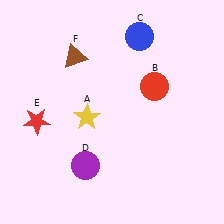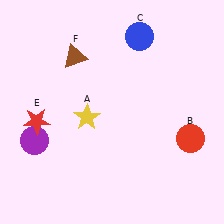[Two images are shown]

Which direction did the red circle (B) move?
The red circle (B) moved down.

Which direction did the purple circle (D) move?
The purple circle (D) moved left.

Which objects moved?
The objects that moved are: the red circle (B), the purple circle (D).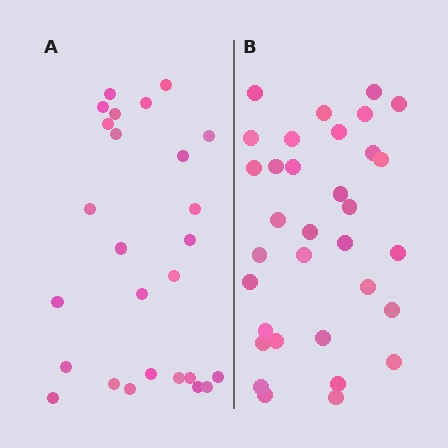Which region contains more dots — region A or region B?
Region B (the right region) has more dots.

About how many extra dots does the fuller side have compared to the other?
Region B has roughly 8 or so more dots than region A.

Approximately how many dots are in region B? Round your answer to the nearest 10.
About 30 dots. (The exact count is 33, which rounds to 30.)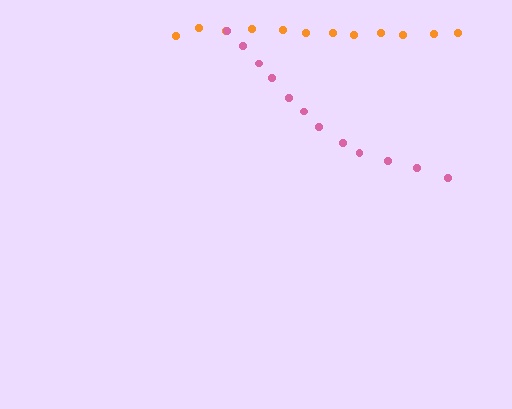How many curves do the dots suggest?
There are 2 distinct paths.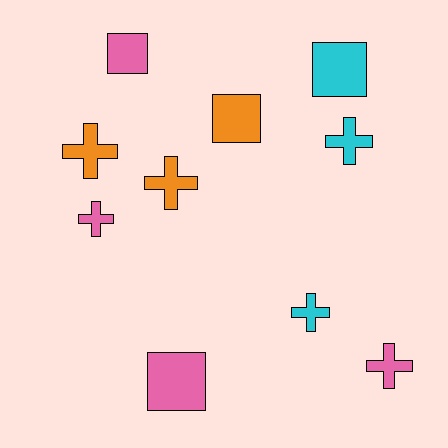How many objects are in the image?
There are 10 objects.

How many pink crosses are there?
There are 2 pink crosses.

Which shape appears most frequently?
Cross, with 6 objects.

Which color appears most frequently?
Pink, with 4 objects.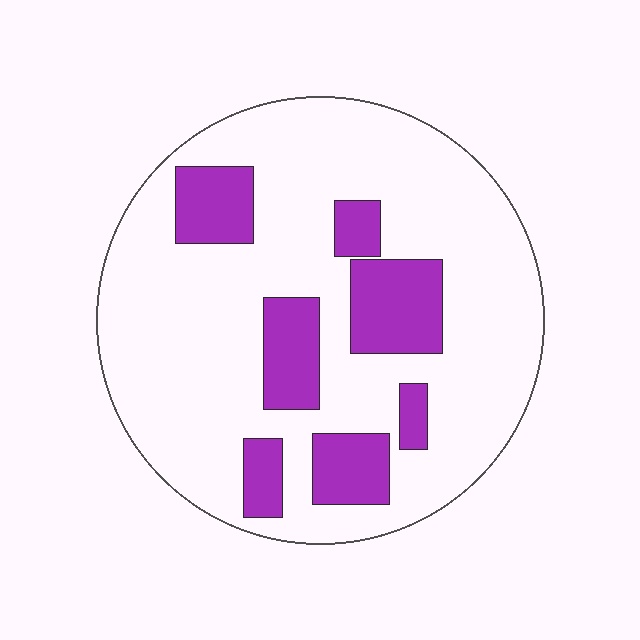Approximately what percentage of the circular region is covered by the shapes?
Approximately 20%.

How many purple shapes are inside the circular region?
7.